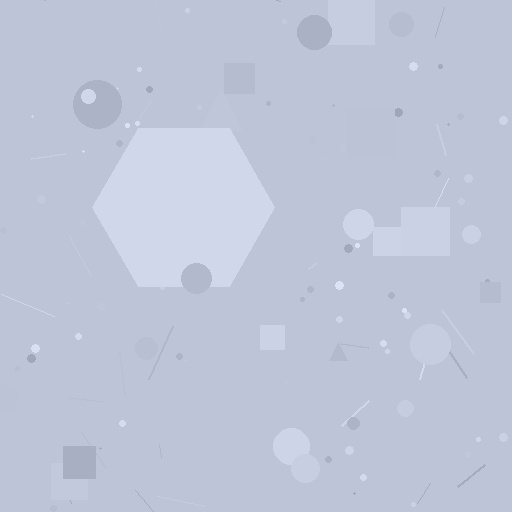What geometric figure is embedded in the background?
A hexagon is embedded in the background.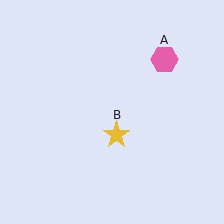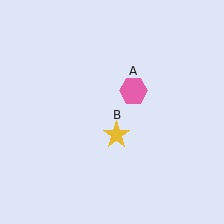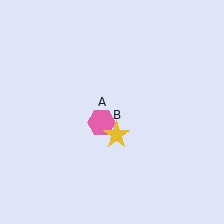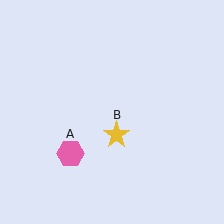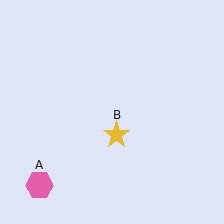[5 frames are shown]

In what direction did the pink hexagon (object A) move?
The pink hexagon (object A) moved down and to the left.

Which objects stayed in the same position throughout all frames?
Yellow star (object B) remained stationary.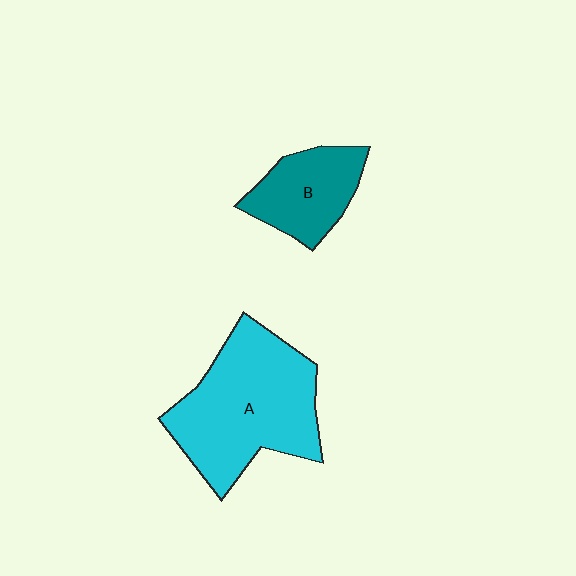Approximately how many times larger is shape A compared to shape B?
Approximately 2.0 times.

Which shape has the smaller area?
Shape B (teal).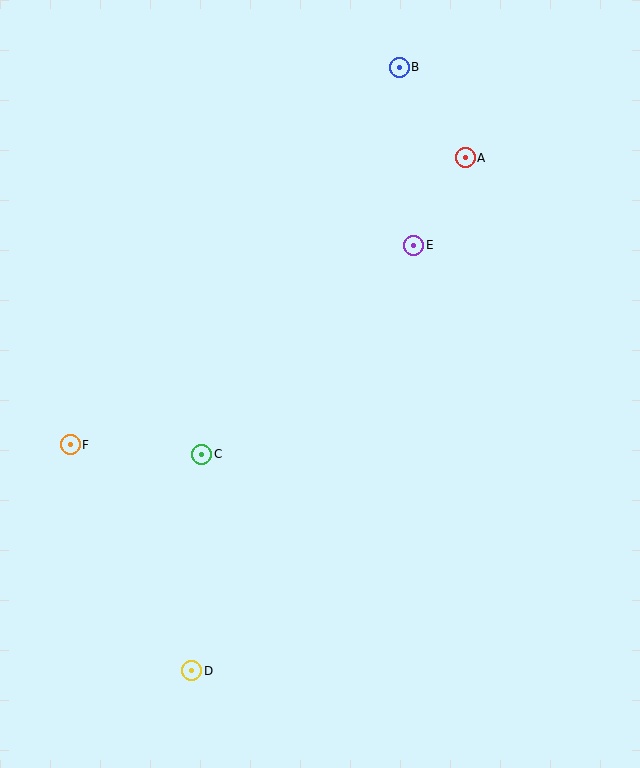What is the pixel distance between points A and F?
The distance between A and F is 488 pixels.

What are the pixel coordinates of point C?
Point C is at (202, 454).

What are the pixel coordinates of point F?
Point F is at (70, 445).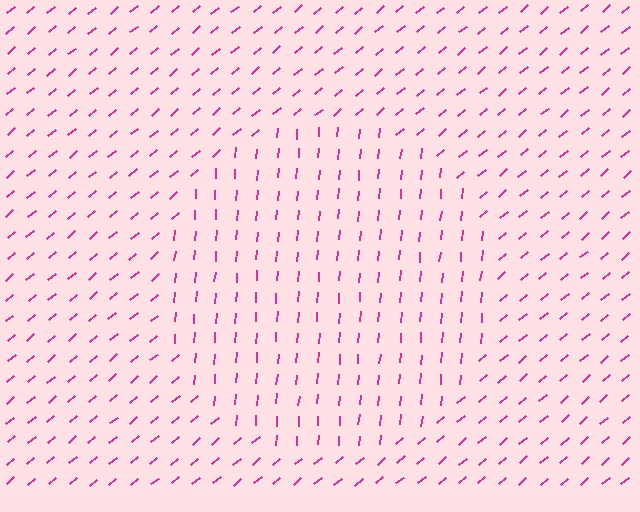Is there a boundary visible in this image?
Yes, there is a texture boundary formed by a change in line orientation.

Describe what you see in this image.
The image is filled with small magenta line segments. A circle region in the image has lines oriented differently from the surrounding lines, creating a visible texture boundary.